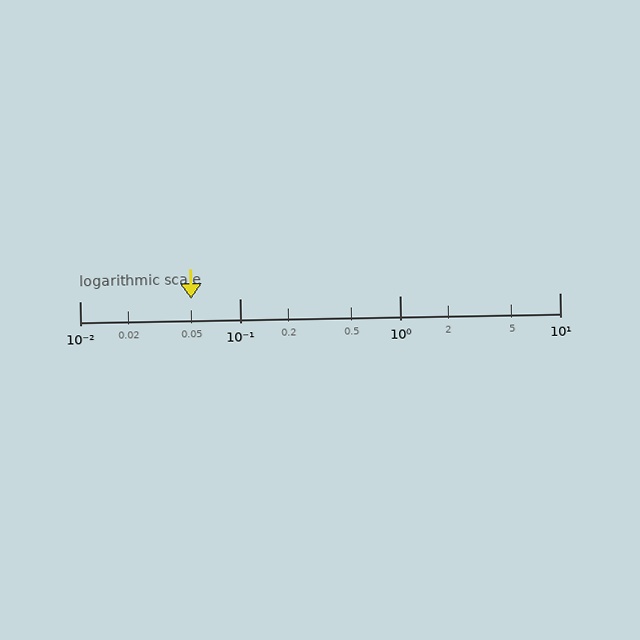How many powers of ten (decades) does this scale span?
The scale spans 3 decades, from 0.01 to 10.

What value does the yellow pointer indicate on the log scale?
The pointer indicates approximately 0.05.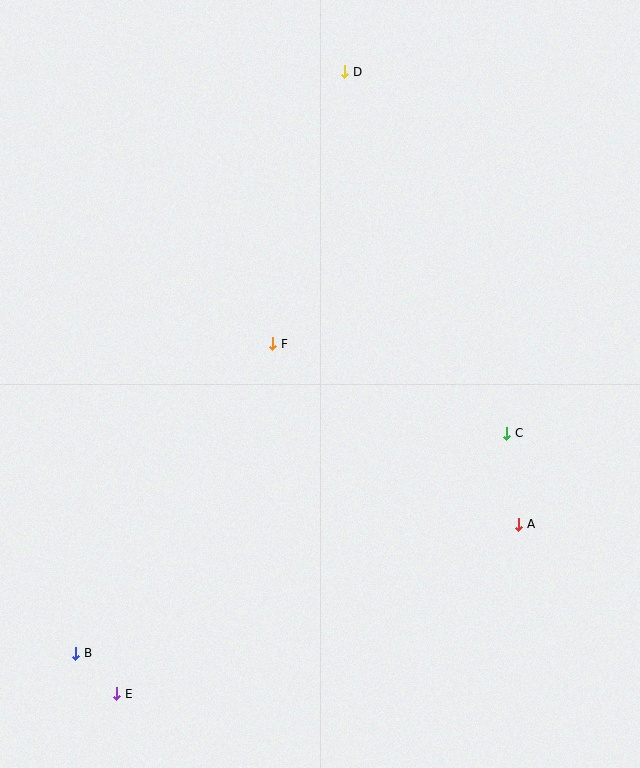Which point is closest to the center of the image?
Point F at (273, 344) is closest to the center.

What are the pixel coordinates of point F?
Point F is at (273, 344).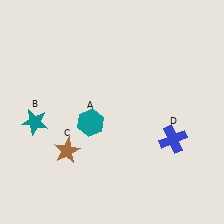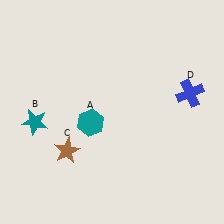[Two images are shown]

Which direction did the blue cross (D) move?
The blue cross (D) moved up.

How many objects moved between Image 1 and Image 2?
1 object moved between the two images.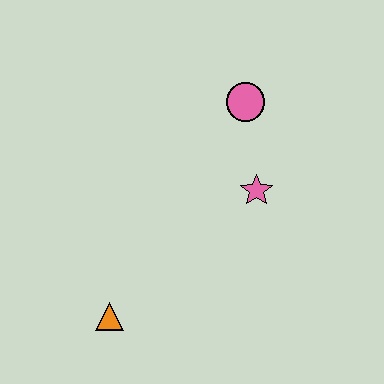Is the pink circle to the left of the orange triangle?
No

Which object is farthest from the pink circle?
The orange triangle is farthest from the pink circle.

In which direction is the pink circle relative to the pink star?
The pink circle is above the pink star.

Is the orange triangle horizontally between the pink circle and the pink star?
No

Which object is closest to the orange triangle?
The pink star is closest to the orange triangle.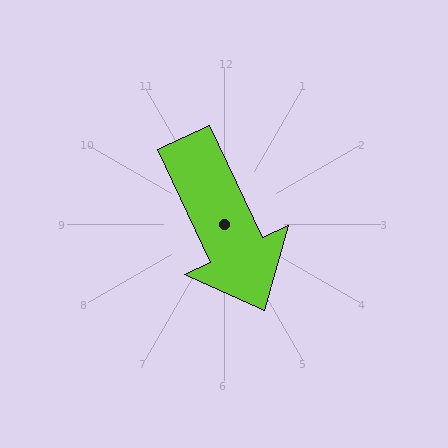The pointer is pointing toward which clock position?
Roughly 5 o'clock.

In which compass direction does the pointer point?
Southeast.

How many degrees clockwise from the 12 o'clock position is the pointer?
Approximately 155 degrees.